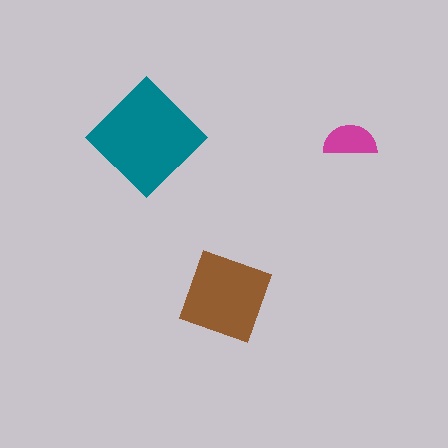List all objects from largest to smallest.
The teal diamond, the brown square, the magenta semicircle.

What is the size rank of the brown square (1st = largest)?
2nd.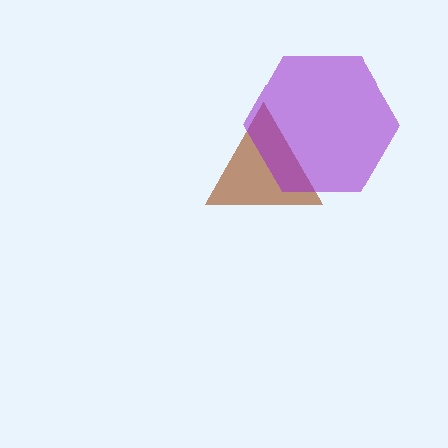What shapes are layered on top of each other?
The layered shapes are: a brown triangle, a purple hexagon.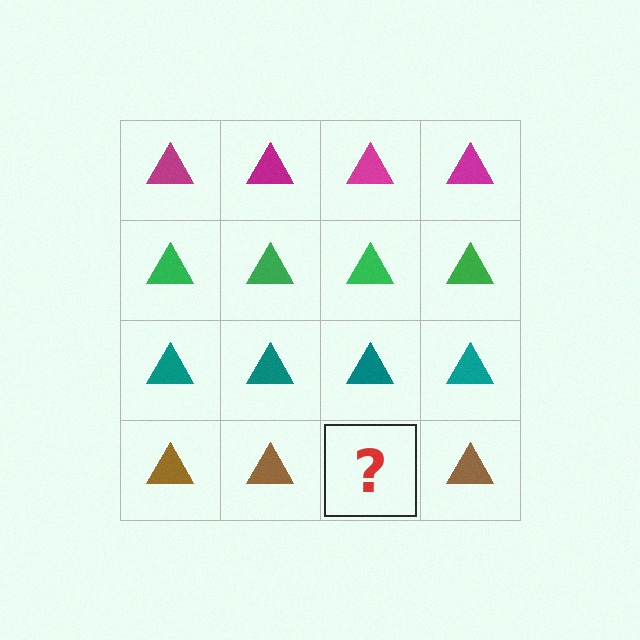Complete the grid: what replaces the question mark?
The question mark should be replaced with a brown triangle.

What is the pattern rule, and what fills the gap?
The rule is that each row has a consistent color. The gap should be filled with a brown triangle.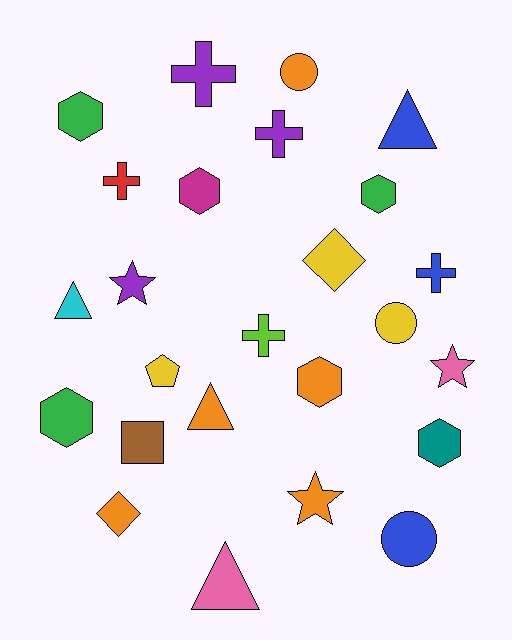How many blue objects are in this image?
There are 3 blue objects.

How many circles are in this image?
There are 3 circles.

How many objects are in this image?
There are 25 objects.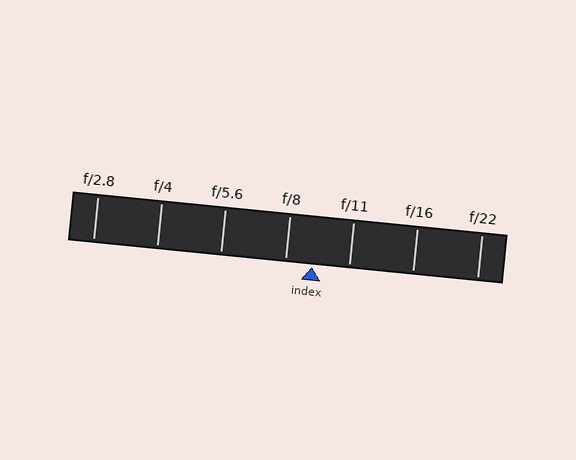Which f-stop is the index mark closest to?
The index mark is closest to f/8.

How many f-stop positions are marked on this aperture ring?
There are 7 f-stop positions marked.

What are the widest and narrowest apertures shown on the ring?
The widest aperture shown is f/2.8 and the narrowest is f/22.